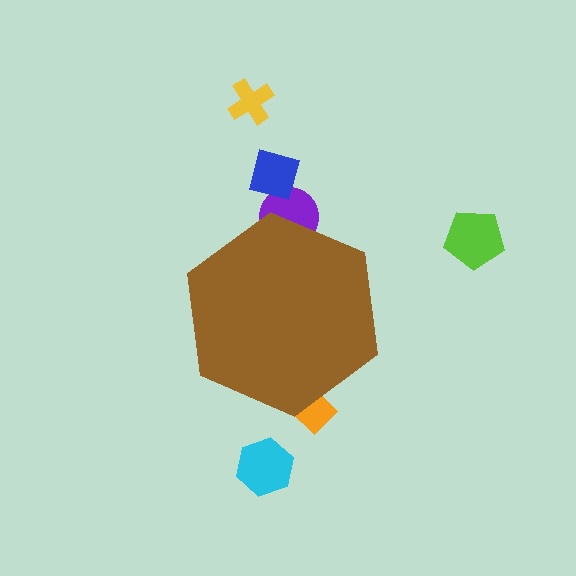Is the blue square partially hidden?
No, the blue square is fully visible.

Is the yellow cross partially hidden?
No, the yellow cross is fully visible.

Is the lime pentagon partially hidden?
No, the lime pentagon is fully visible.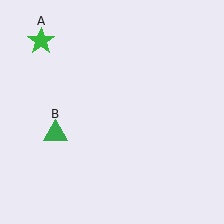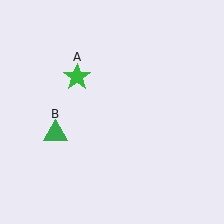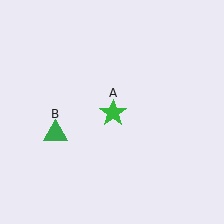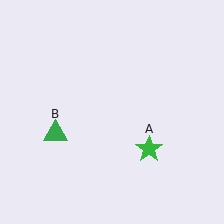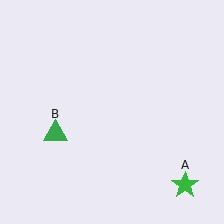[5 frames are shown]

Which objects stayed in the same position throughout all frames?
Green triangle (object B) remained stationary.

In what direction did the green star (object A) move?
The green star (object A) moved down and to the right.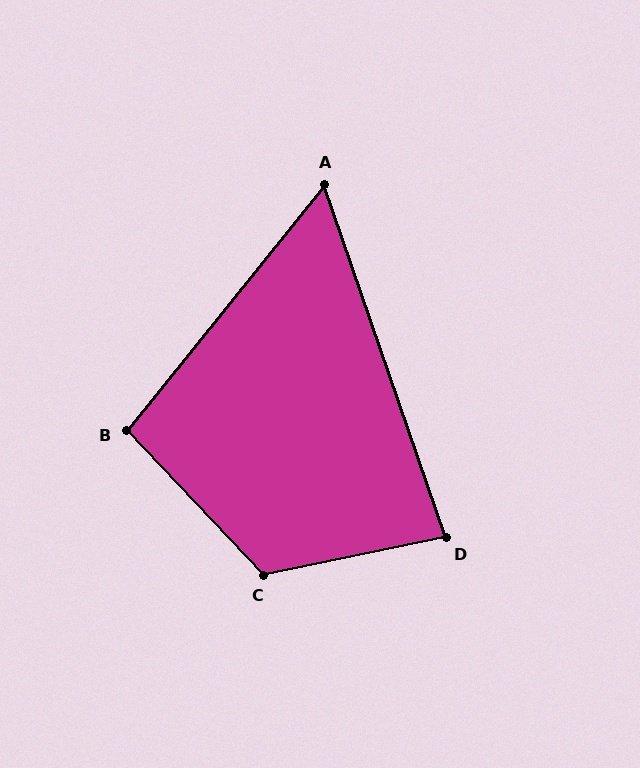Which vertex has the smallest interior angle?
A, at approximately 58 degrees.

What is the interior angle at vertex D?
Approximately 82 degrees (acute).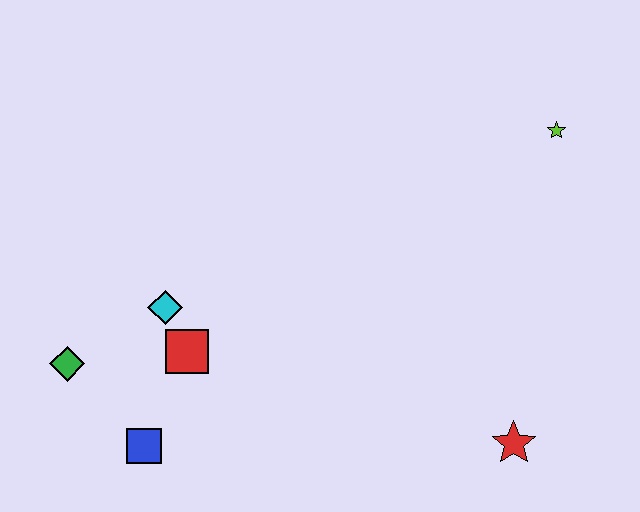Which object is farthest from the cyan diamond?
The lime star is farthest from the cyan diamond.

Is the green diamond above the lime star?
No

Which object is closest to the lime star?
The red star is closest to the lime star.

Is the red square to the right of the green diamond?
Yes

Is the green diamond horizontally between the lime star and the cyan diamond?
No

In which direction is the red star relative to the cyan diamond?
The red star is to the right of the cyan diamond.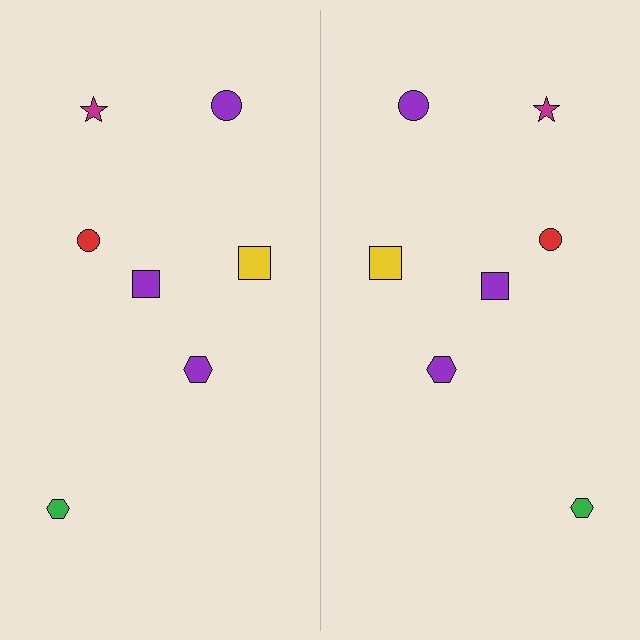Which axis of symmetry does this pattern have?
The pattern has a vertical axis of symmetry running through the center of the image.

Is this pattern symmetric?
Yes, this pattern has bilateral (reflection) symmetry.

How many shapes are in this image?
There are 14 shapes in this image.